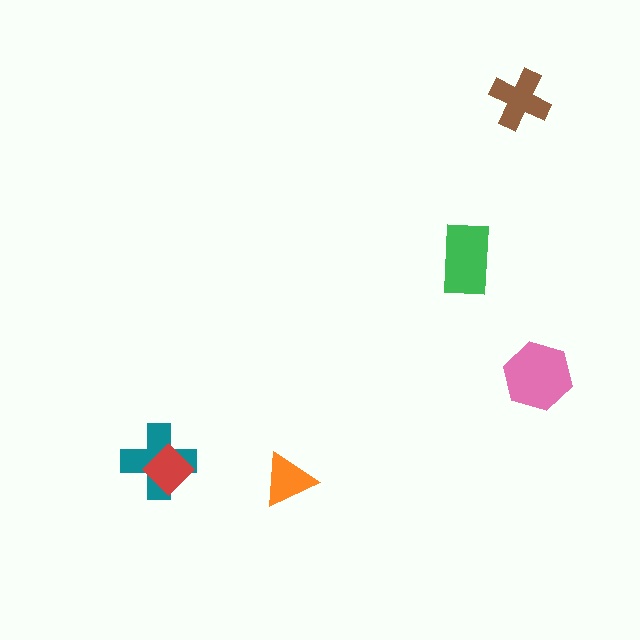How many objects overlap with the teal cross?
1 object overlaps with the teal cross.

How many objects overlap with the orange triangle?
0 objects overlap with the orange triangle.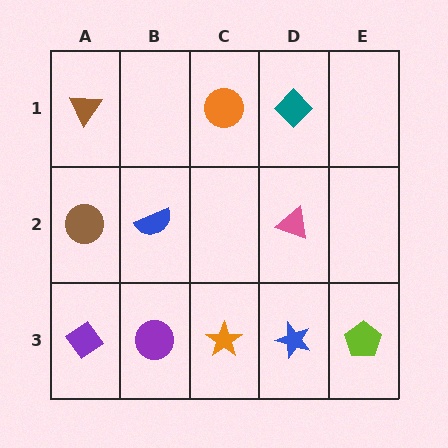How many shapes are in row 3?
5 shapes.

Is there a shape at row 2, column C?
No, that cell is empty.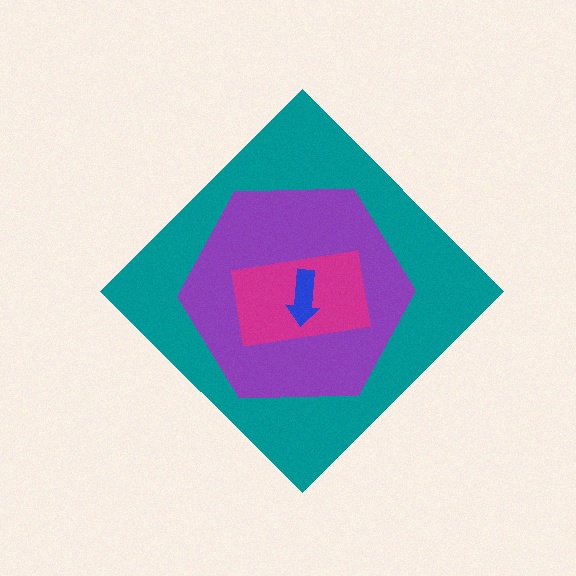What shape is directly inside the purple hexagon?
The magenta rectangle.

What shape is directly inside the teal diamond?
The purple hexagon.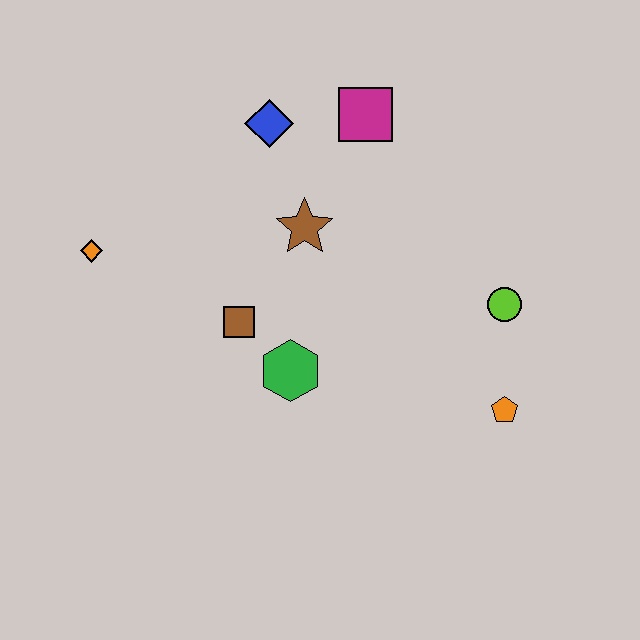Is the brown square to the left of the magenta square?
Yes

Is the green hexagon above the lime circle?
No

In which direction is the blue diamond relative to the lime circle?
The blue diamond is to the left of the lime circle.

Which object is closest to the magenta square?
The blue diamond is closest to the magenta square.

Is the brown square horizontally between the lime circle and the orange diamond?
Yes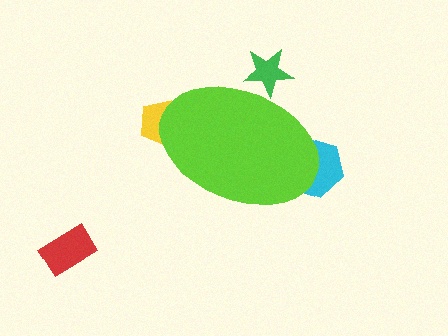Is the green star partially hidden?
Yes, the green star is partially hidden behind the lime ellipse.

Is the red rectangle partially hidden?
No, the red rectangle is fully visible.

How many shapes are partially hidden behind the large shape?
3 shapes are partially hidden.